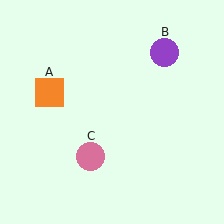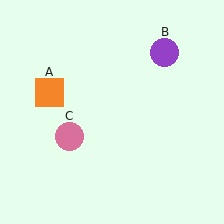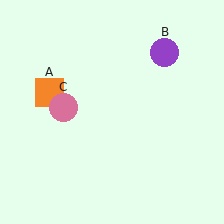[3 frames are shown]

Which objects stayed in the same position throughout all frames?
Orange square (object A) and purple circle (object B) remained stationary.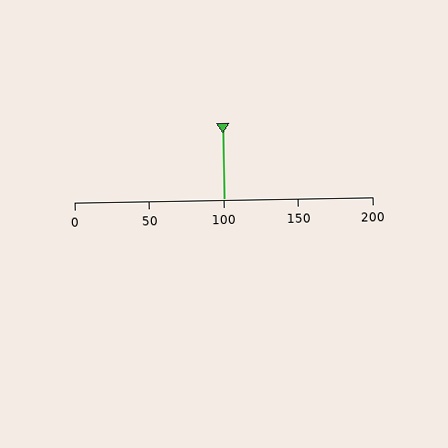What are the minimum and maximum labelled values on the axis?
The axis runs from 0 to 200.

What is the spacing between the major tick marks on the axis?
The major ticks are spaced 50 apart.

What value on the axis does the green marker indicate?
The marker indicates approximately 100.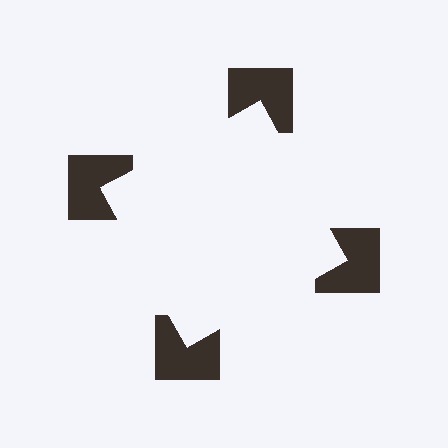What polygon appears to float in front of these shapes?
An illusory square — its edges are inferred from the aligned wedge cuts in the notched squares, not physically drawn.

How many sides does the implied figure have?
4 sides.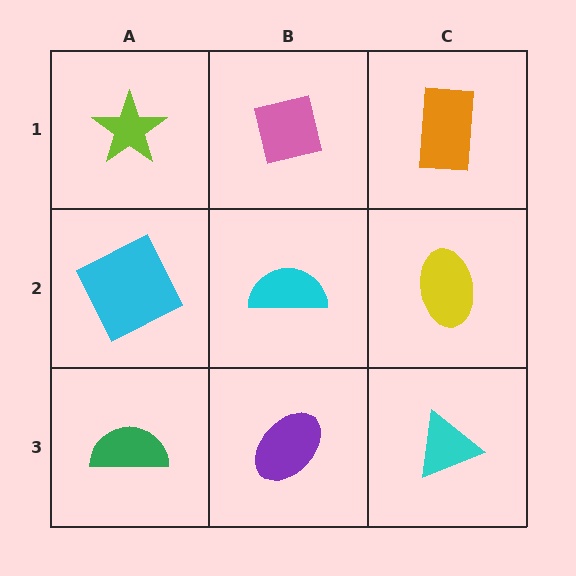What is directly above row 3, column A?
A cyan square.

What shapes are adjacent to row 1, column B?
A cyan semicircle (row 2, column B), a lime star (row 1, column A), an orange rectangle (row 1, column C).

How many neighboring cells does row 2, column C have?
3.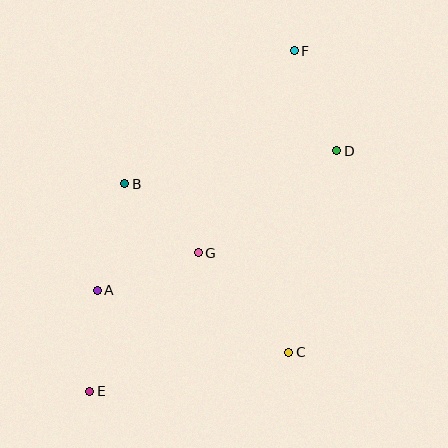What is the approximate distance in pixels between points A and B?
The distance between A and B is approximately 110 pixels.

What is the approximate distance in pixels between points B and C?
The distance between B and C is approximately 235 pixels.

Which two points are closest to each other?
Points A and E are closest to each other.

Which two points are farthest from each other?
Points E and F are farthest from each other.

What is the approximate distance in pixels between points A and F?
The distance between A and F is approximately 310 pixels.